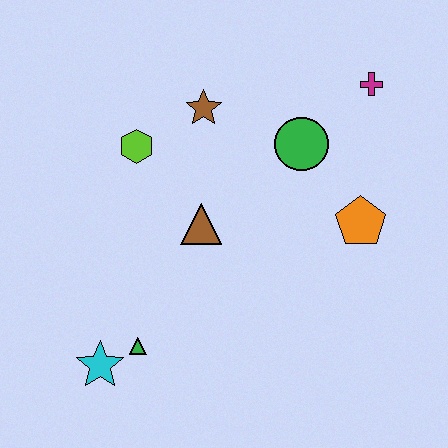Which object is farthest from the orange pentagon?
The cyan star is farthest from the orange pentagon.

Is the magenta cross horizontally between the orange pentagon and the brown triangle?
No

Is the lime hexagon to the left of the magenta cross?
Yes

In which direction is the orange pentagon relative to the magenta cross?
The orange pentagon is below the magenta cross.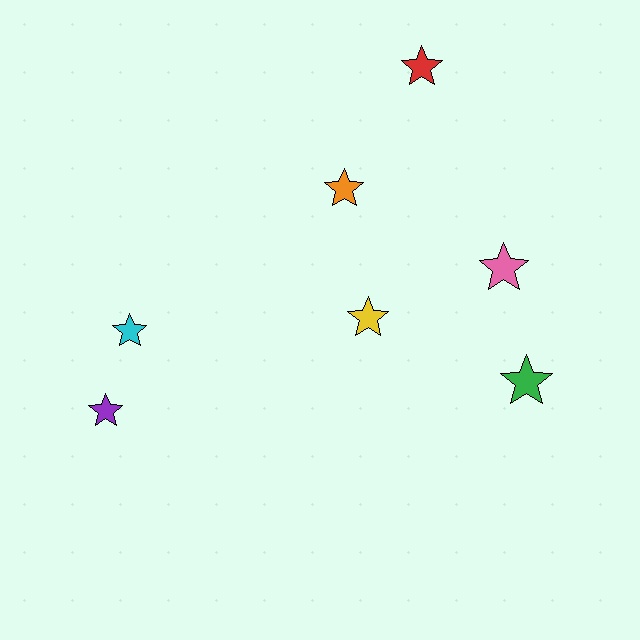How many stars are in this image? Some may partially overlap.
There are 7 stars.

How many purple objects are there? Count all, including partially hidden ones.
There is 1 purple object.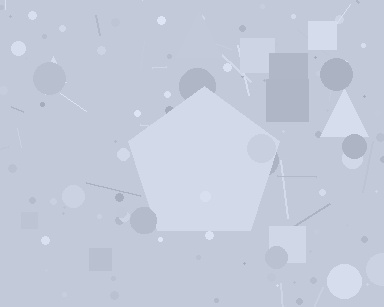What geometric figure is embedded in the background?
A pentagon is embedded in the background.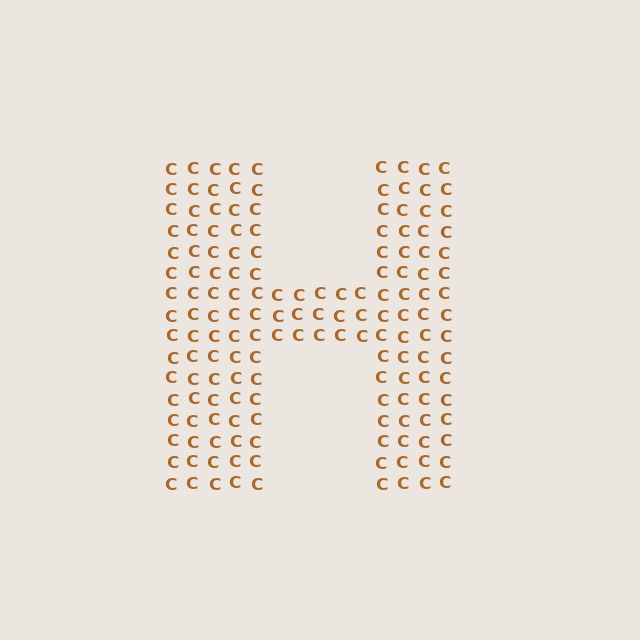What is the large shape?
The large shape is the letter H.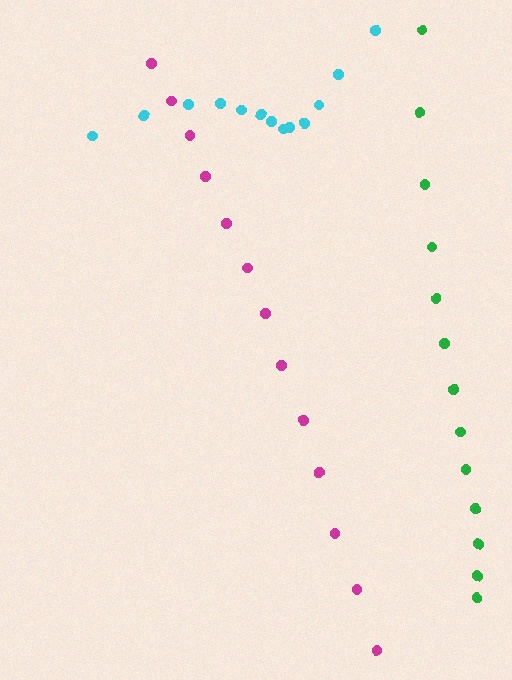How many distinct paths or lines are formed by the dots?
There are 3 distinct paths.